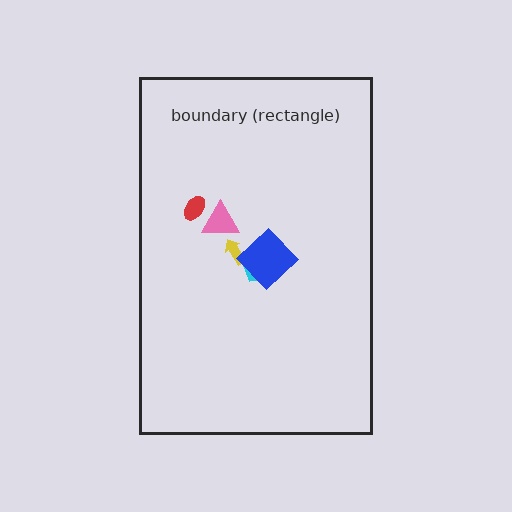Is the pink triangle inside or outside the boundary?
Inside.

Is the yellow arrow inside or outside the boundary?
Inside.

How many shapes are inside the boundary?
5 inside, 0 outside.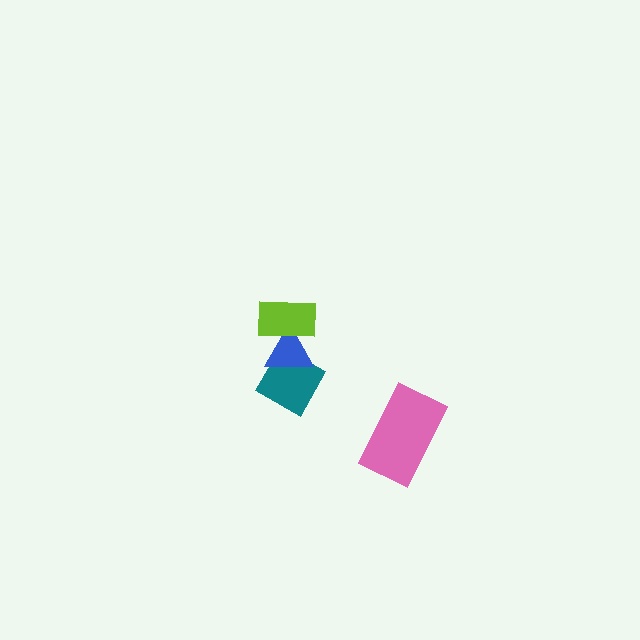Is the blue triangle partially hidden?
Yes, it is partially covered by another shape.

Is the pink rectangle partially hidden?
No, no other shape covers it.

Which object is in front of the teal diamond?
The blue triangle is in front of the teal diamond.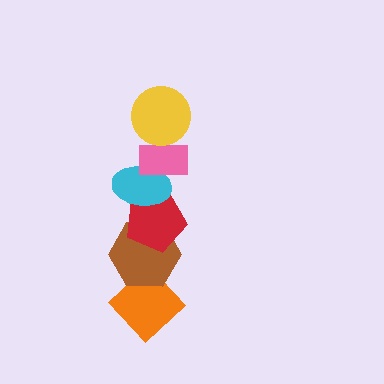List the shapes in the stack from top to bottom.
From top to bottom: the yellow circle, the pink rectangle, the cyan ellipse, the red pentagon, the brown hexagon, the orange diamond.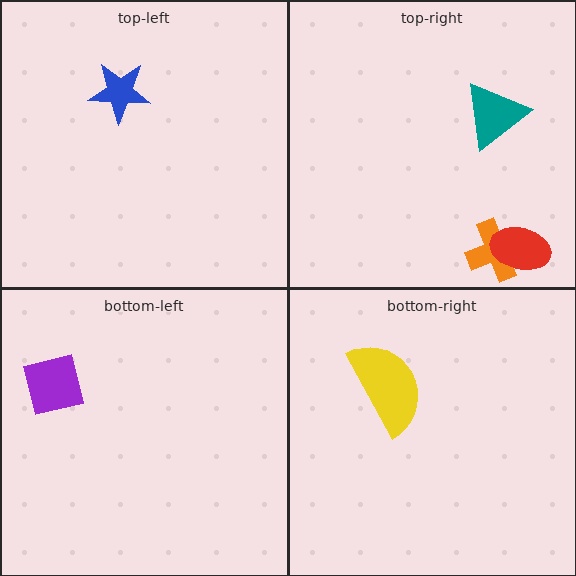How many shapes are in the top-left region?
1.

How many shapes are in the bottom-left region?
1.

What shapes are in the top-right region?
The orange cross, the red ellipse, the teal triangle.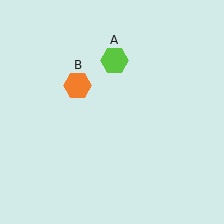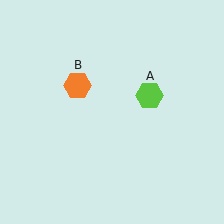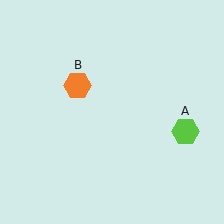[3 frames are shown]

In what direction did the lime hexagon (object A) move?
The lime hexagon (object A) moved down and to the right.